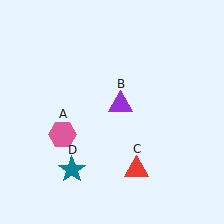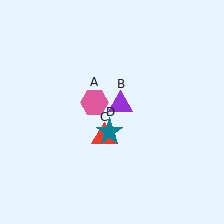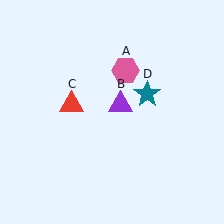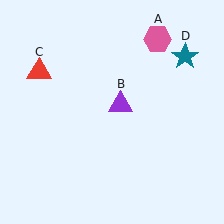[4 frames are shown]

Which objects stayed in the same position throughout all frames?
Purple triangle (object B) remained stationary.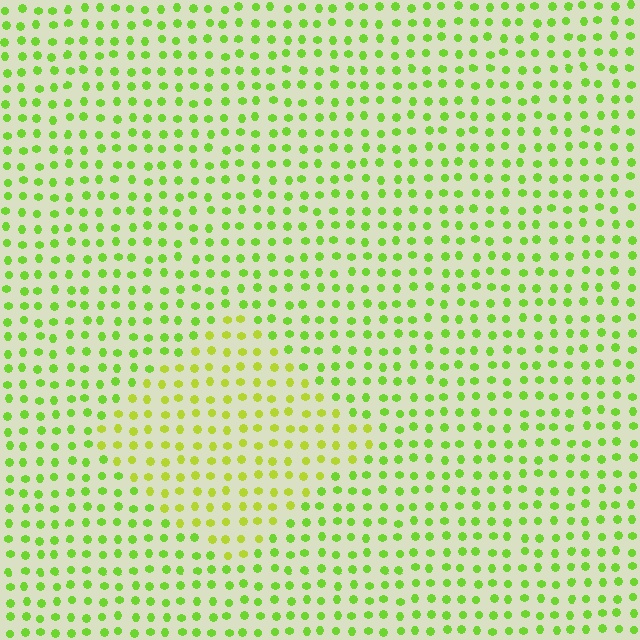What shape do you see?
I see a diamond.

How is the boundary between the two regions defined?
The boundary is defined purely by a slight shift in hue (about 25 degrees). Spacing, size, and orientation are identical on both sides.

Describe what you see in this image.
The image is filled with small lime elements in a uniform arrangement. A diamond-shaped region is visible where the elements are tinted to a slightly different hue, forming a subtle color boundary.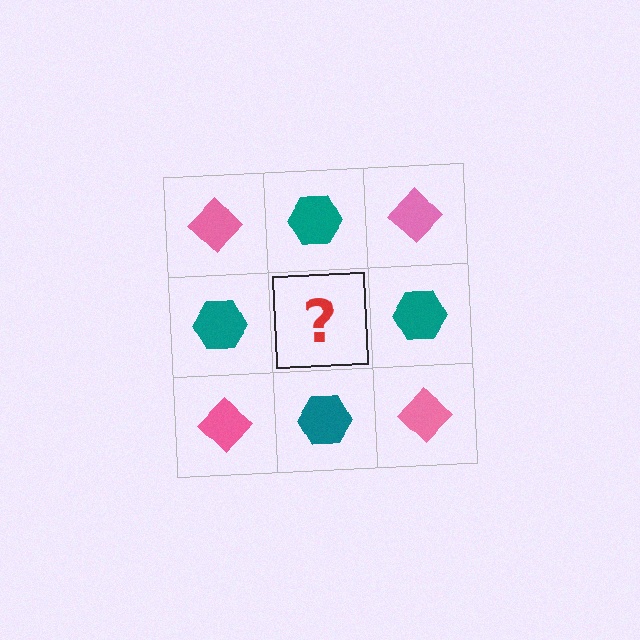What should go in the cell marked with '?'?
The missing cell should contain a pink diamond.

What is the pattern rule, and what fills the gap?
The rule is that it alternates pink diamond and teal hexagon in a checkerboard pattern. The gap should be filled with a pink diamond.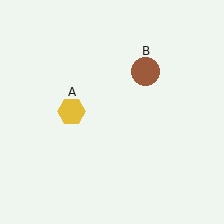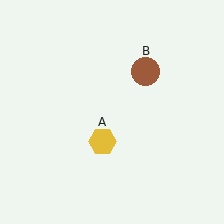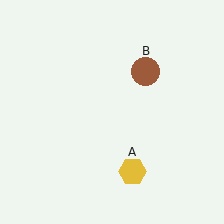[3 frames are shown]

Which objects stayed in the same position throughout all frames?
Brown circle (object B) remained stationary.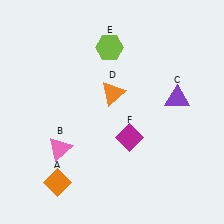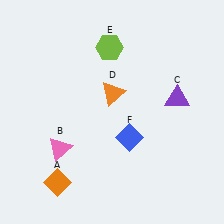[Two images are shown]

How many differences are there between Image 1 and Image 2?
There is 1 difference between the two images.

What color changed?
The diamond (F) changed from magenta in Image 1 to blue in Image 2.